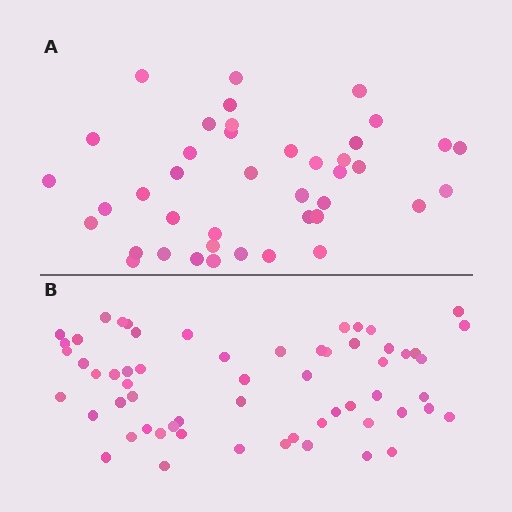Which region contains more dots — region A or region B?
Region B (the bottom region) has more dots.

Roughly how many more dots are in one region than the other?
Region B has approximately 20 more dots than region A.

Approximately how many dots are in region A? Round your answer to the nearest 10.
About 40 dots. (The exact count is 41, which rounds to 40.)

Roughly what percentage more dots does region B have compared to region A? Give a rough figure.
About 45% more.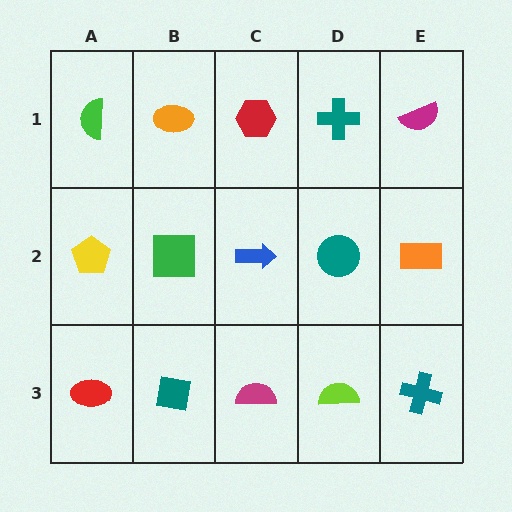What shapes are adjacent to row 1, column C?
A blue arrow (row 2, column C), an orange ellipse (row 1, column B), a teal cross (row 1, column D).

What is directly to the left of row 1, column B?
A green semicircle.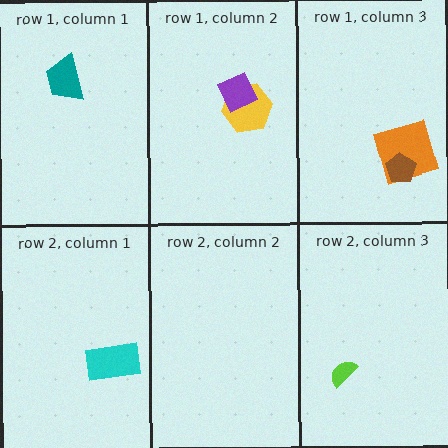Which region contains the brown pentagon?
The row 1, column 3 region.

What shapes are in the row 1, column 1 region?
The teal trapezoid.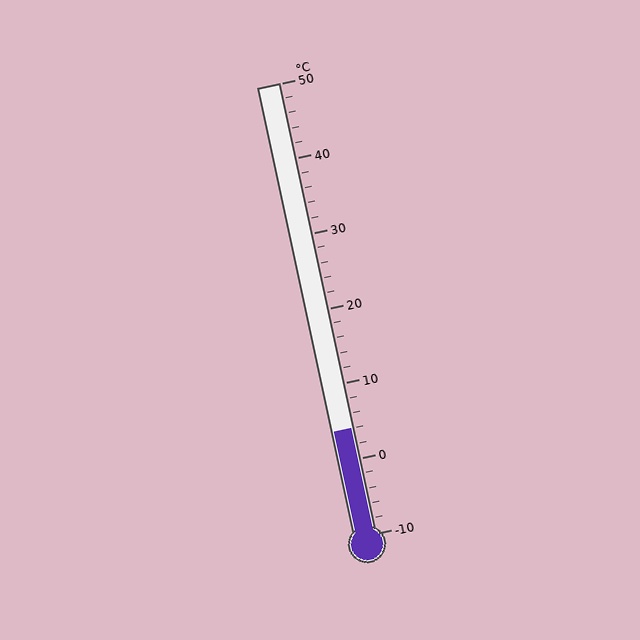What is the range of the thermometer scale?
The thermometer scale ranges from -10°C to 50°C.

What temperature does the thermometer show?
The thermometer shows approximately 4°C.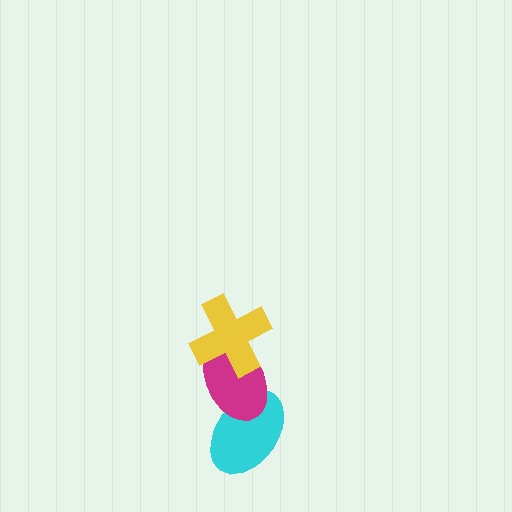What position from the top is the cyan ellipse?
The cyan ellipse is 3rd from the top.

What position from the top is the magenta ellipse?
The magenta ellipse is 2nd from the top.